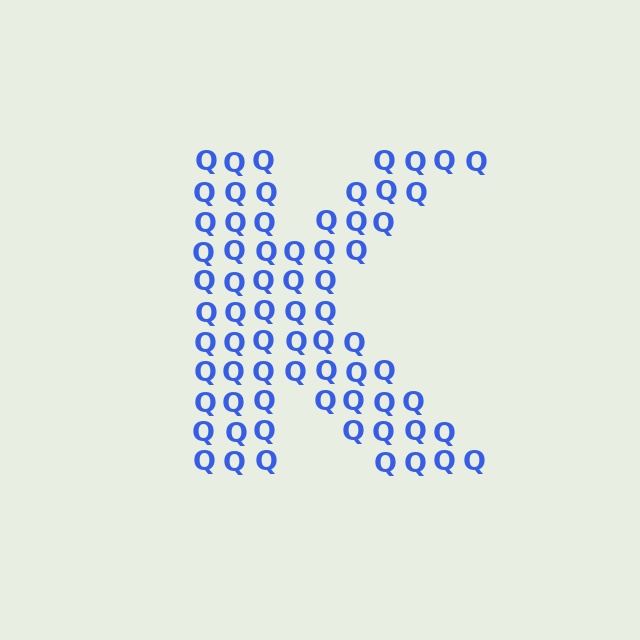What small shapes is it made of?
It is made of small letter Q's.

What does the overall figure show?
The overall figure shows the letter K.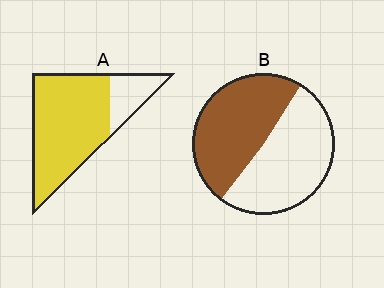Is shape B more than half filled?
Roughly half.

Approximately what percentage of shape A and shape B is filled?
A is approximately 80% and B is approximately 50%.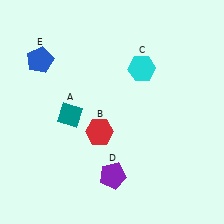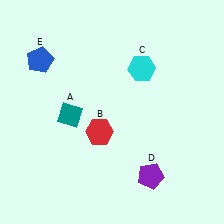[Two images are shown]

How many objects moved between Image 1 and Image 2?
1 object moved between the two images.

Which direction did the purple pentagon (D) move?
The purple pentagon (D) moved right.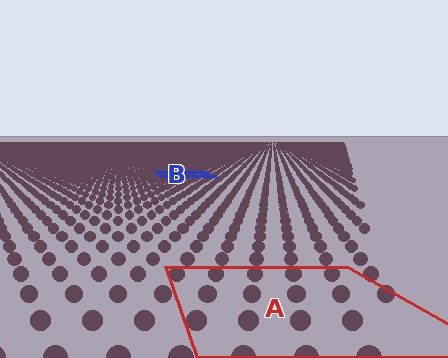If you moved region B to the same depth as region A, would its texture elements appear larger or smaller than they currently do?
They would appear larger. At a closer depth, the same texture elements are projected at a bigger on-screen size.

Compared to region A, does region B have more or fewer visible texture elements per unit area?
Region B has more texture elements per unit area — they are packed more densely because it is farther away.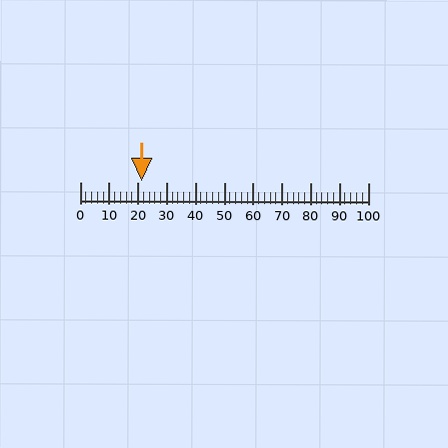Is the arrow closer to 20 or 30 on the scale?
The arrow is closer to 20.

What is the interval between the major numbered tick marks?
The major tick marks are spaced 10 units apart.